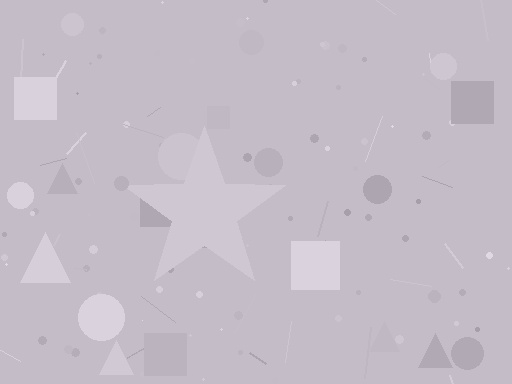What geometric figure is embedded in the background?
A star is embedded in the background.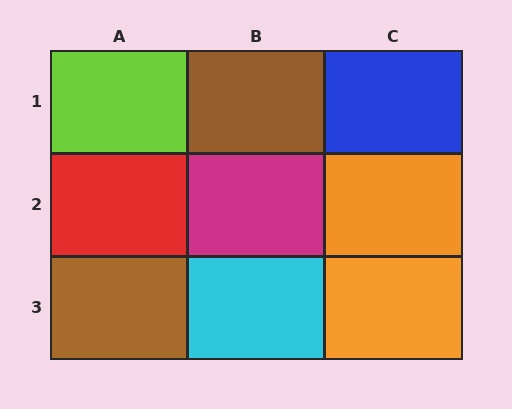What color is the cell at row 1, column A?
Lime.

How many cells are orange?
2 cells are orange.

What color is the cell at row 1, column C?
Blue.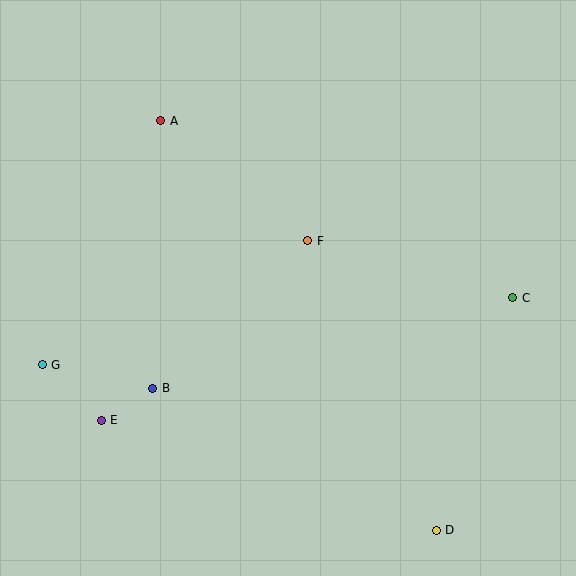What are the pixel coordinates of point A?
Point A is at (161, 121).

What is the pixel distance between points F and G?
The distance between F and G is 293 pixels.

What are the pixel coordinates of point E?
Point E is at (101, 420).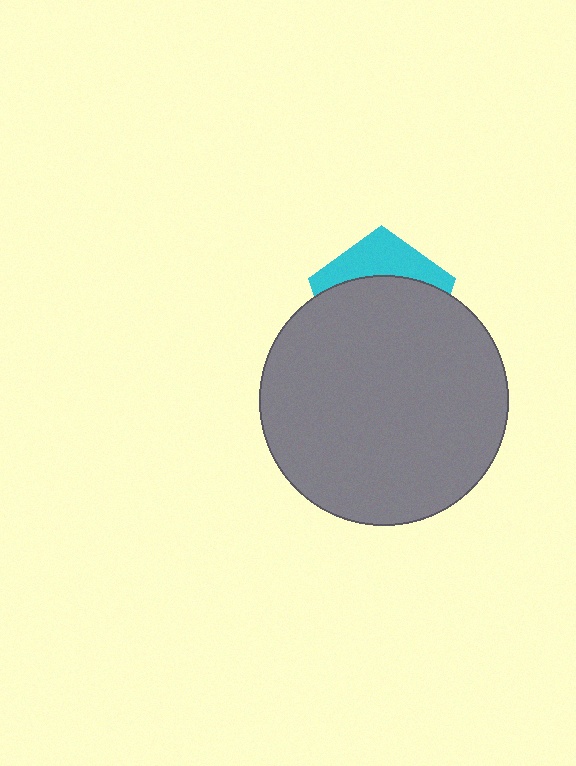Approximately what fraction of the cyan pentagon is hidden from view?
Roughly 69% of the cyan pentagon is hidden behind the gray circle.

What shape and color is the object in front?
The object in front is a gray circle.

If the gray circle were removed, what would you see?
You would see the complete cyan pentagon.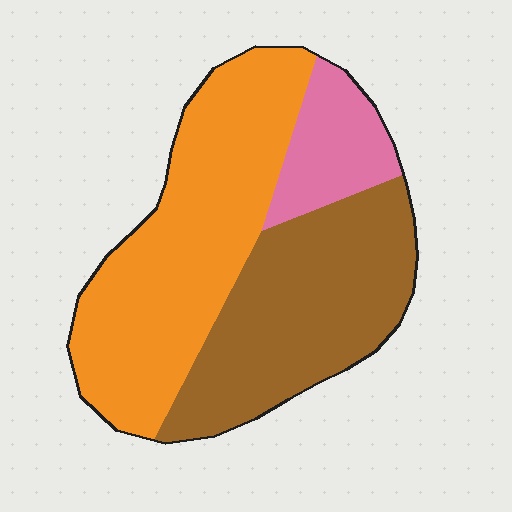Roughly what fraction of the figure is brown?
Brown takes up about three eighths (3/8) of the figure.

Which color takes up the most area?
Orange, at roughly 50%.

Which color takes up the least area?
Pink, at roughly 15%.